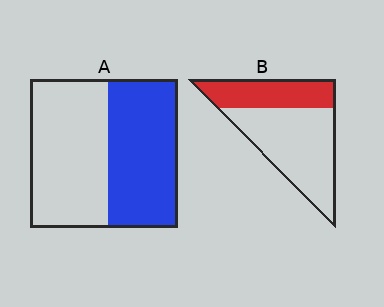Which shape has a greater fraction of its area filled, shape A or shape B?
Shape A.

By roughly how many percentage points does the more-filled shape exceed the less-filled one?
By roughly 10 percentage points (A over B).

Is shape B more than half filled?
No.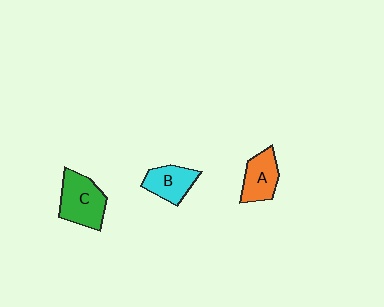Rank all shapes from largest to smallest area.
From largest to smallest: C (green), A (orange), B (cyan).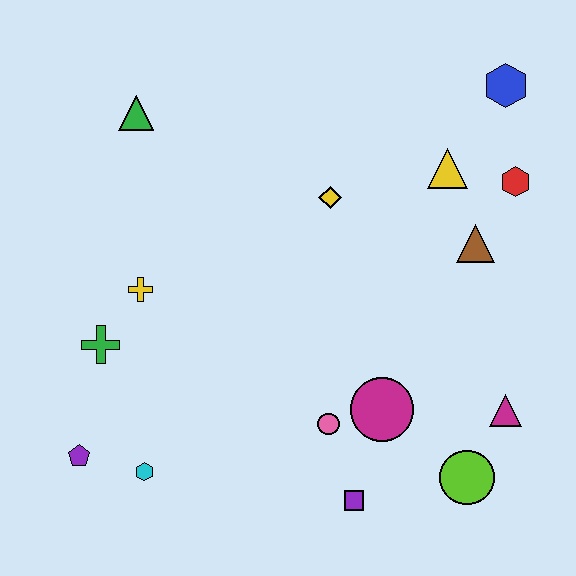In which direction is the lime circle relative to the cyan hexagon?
The lime circle is to the right of the cyan hexagon.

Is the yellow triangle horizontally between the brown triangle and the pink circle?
Yes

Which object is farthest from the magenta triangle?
The green triangle is farthest from the magenta triangle.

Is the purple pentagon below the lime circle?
No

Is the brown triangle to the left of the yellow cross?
No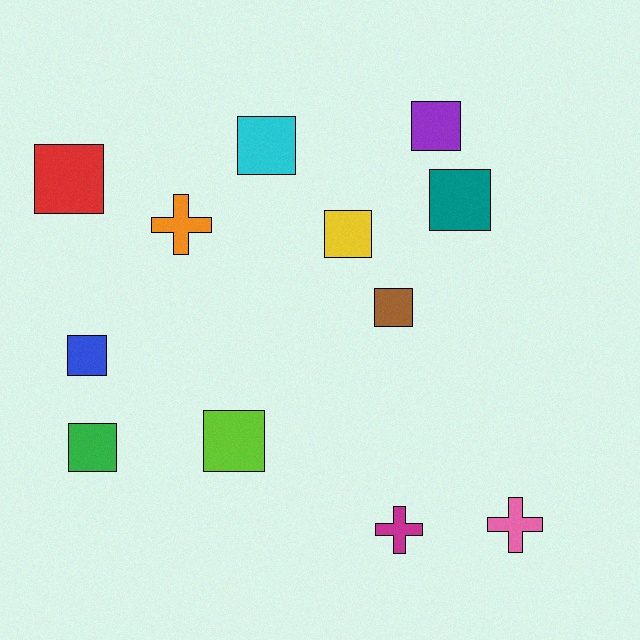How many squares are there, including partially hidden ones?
There are 9 squares.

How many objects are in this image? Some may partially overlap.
There are 12 objects.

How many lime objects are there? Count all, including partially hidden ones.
There is 1 lime object.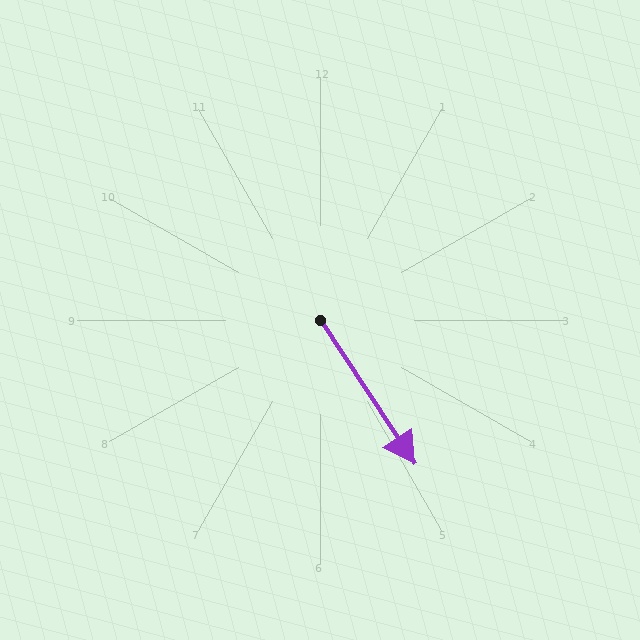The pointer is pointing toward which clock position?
Roughly 5 o'clock.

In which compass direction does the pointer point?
Southeast.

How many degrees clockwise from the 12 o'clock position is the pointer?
Approximately 147 degrees.